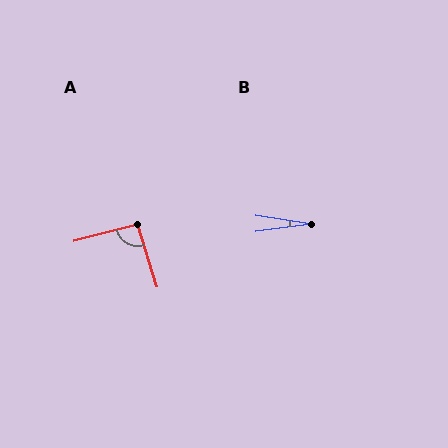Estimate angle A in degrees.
Approximately 93 degrees.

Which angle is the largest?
A, at approximately 93 degrees.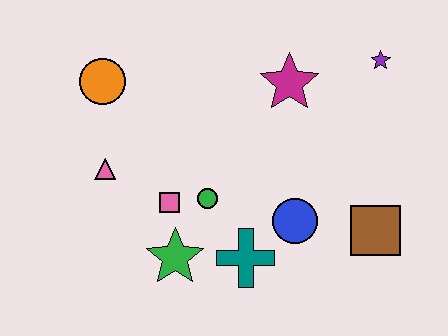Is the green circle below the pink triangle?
Yes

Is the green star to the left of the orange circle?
No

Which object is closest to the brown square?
The blue circle is closest to the brown square.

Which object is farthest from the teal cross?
The purple star is farthest from the teal cross.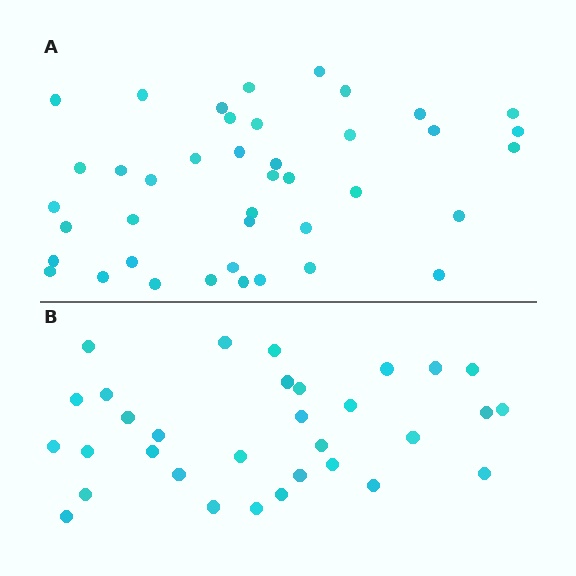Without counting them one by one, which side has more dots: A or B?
Region A (the top region) has more dots.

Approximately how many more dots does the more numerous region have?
Region A has roughly 8 or so more dots than region B.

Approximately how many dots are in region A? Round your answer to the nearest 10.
About 40 dots. (The exact count is 41, which rounds to 40.)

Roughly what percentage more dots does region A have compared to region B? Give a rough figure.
About 30% more.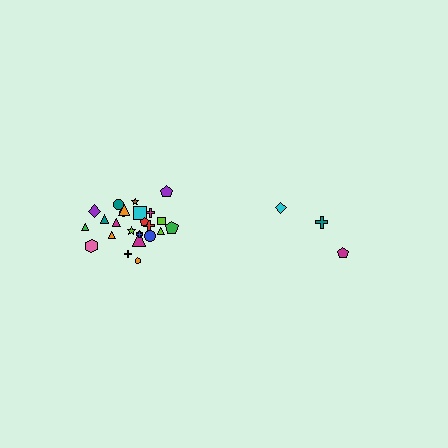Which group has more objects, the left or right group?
The left group.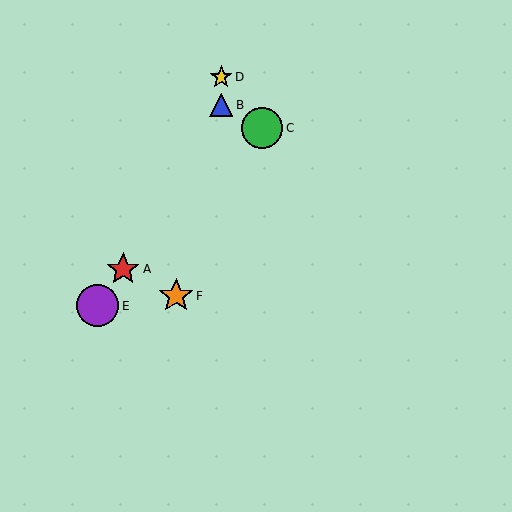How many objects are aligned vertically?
2 objects (B, D) are aligned vertically.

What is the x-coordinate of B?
Object B is at x≈221.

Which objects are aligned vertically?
Objects B, D are aligned vertically.